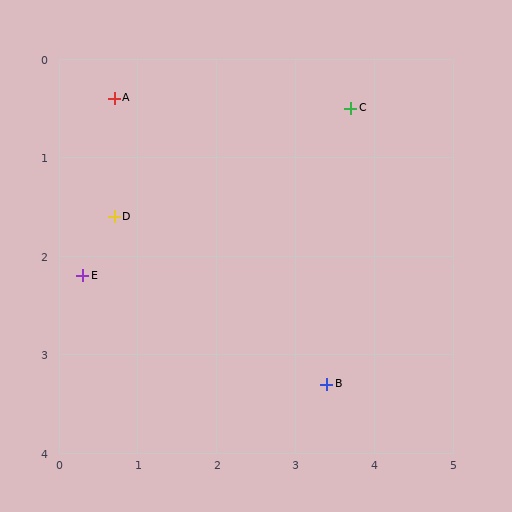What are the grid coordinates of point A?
Point A is at approximately (0.7, 0.4).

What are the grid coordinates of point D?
Point D is at approximately (0.7, 1.6).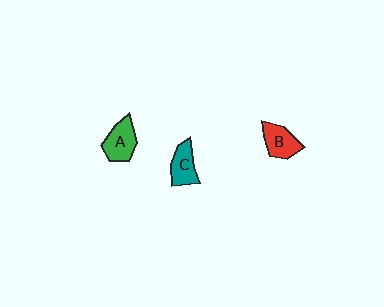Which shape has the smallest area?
Shape C (teal).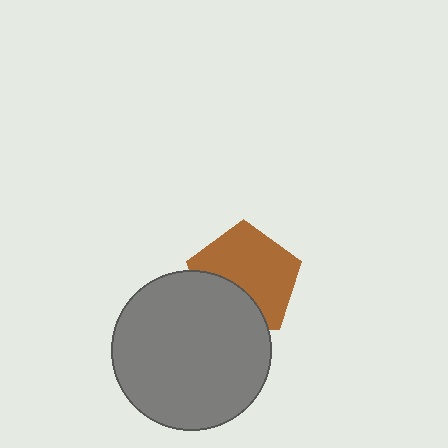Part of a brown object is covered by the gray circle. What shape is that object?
It is a pentagon.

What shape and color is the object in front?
The object in front is a gray circle.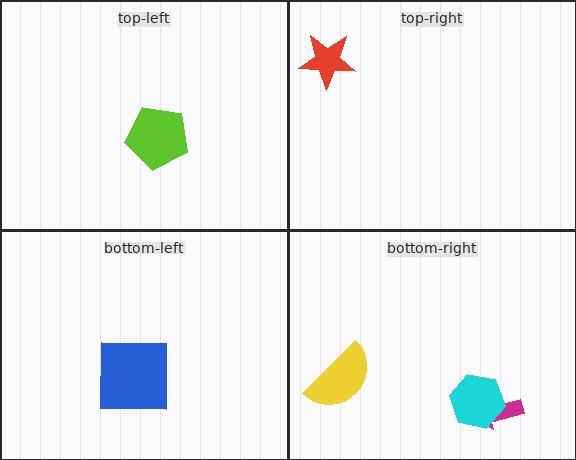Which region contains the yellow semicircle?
The bottom-right region.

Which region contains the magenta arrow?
The bottom-right region.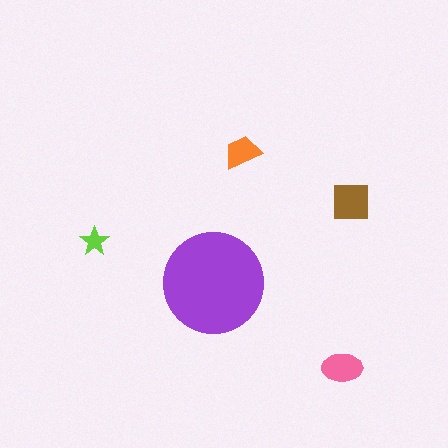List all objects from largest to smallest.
The purple circle, the brown square, the pink ellipse, the orange trapezoid, the lime star.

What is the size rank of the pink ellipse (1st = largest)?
3rd.